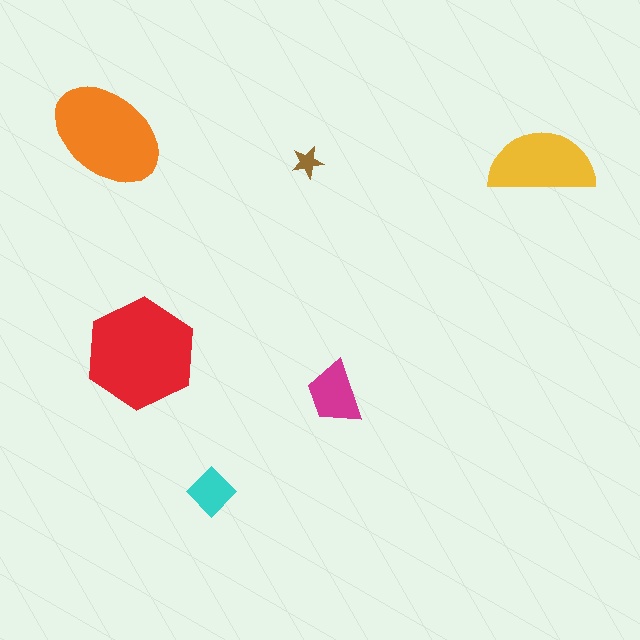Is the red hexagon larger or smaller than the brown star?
Larger.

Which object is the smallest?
The brown star.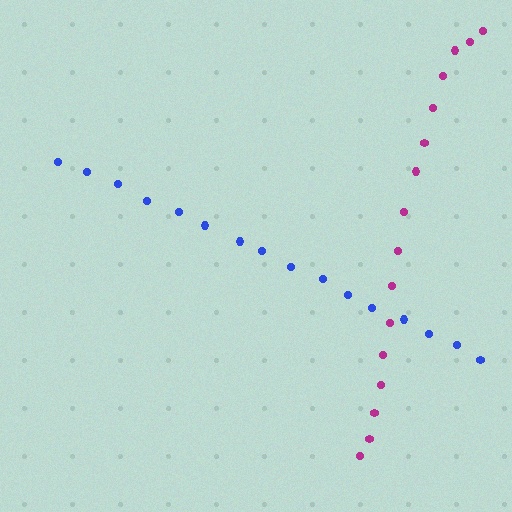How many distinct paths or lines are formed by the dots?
There are 2 distinct paths.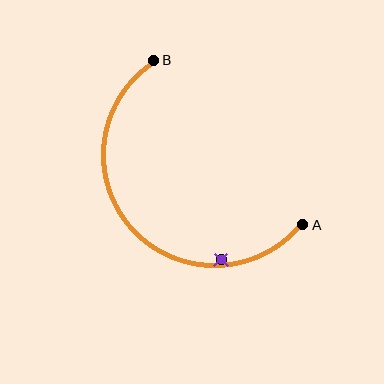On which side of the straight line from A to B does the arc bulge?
The arc bulges below and to the left of the straight line connecting A and B.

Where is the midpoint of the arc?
The arc midpoint is the point on the curve farthest from the straight line joining A and B. It sits below and to the left of that line.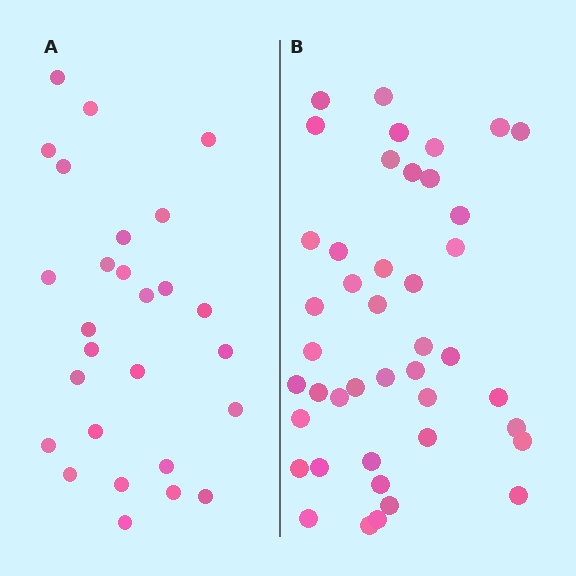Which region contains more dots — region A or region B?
Region B (the right region) has more dots.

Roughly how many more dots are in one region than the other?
Region B has approximately 15 more dots than region A.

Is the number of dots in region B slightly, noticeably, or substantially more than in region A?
Region B has substantially more. The ratio is roughly 1.6 to 1.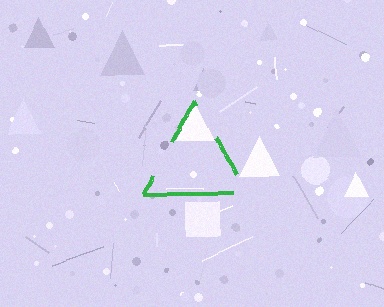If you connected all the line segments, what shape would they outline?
They would outline a triangle.